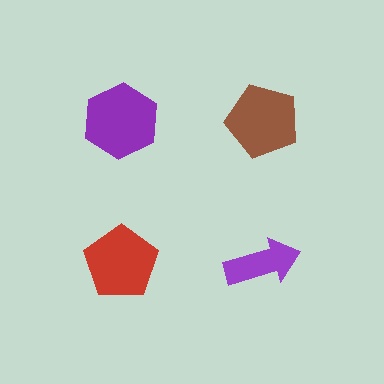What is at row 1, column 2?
A brown pentagon.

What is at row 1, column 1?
A purple hexagon.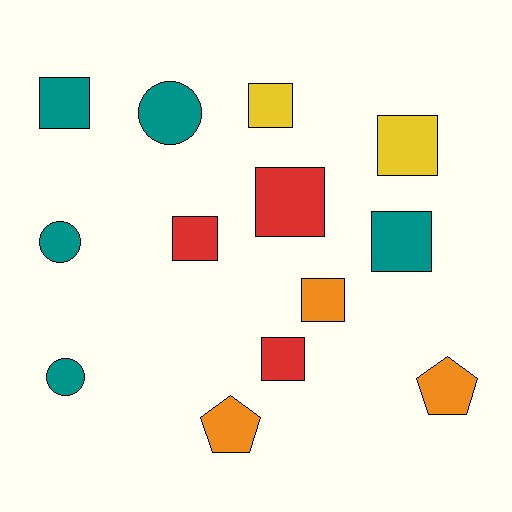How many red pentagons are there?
There are no red pentagons.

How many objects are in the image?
There are 13 objects.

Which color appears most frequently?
Teal, with 5 objects.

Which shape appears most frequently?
Square, with 8 objects.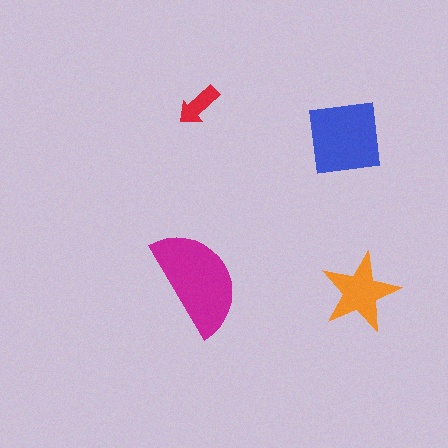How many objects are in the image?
There are 4 objects in the image.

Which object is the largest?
The magenta semicircle.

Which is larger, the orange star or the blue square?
The blue square.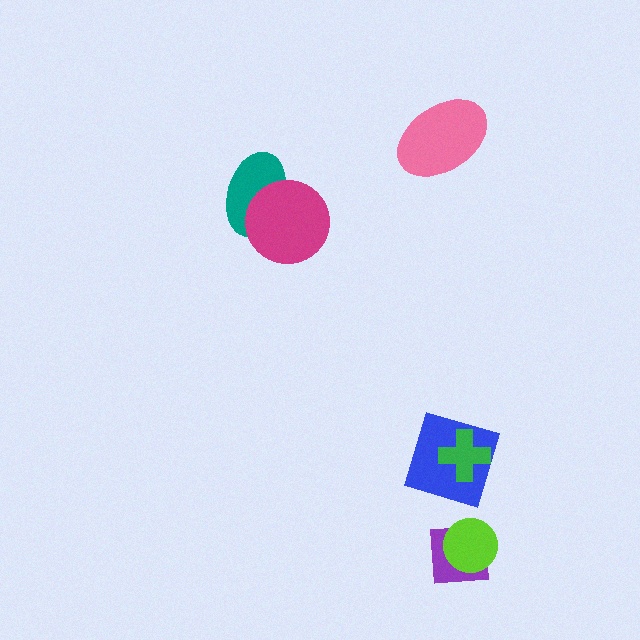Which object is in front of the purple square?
The lime circle is in front of the purple square.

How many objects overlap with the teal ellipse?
1 object overlaps with the teal ellipse.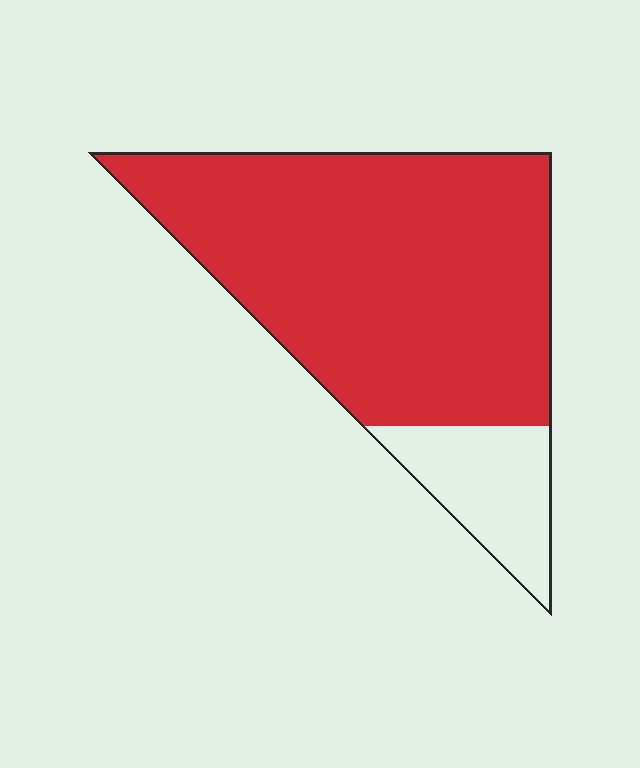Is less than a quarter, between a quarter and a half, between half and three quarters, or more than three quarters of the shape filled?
More than three quarters.